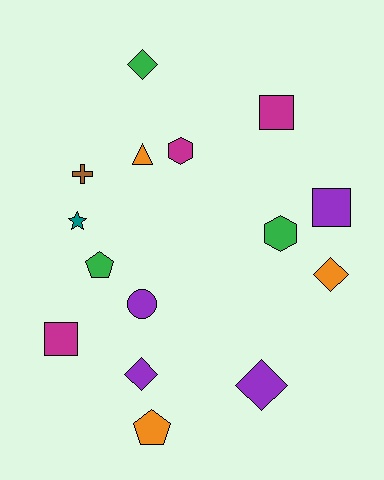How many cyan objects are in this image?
There are no cyan objects.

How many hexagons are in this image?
There are 2 hexagons.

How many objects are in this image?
There are 15 objects.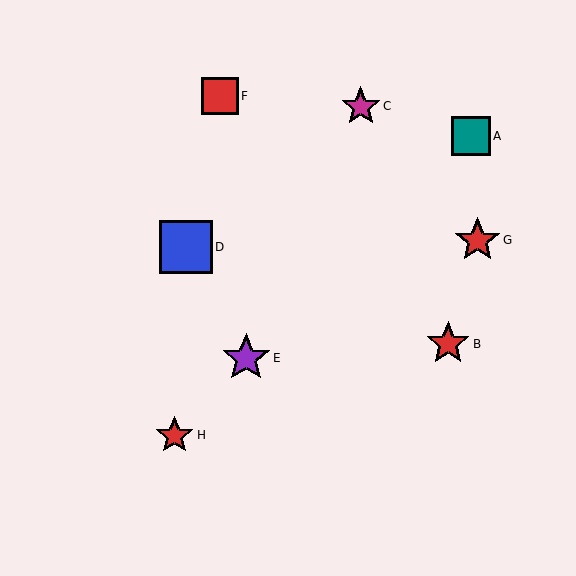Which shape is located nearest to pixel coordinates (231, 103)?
The red square (labeled F) at (220, 96) is nearest to that location.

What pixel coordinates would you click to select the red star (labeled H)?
Click at (174, 435) to select the red star H.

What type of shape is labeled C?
Shape C is a magenta star.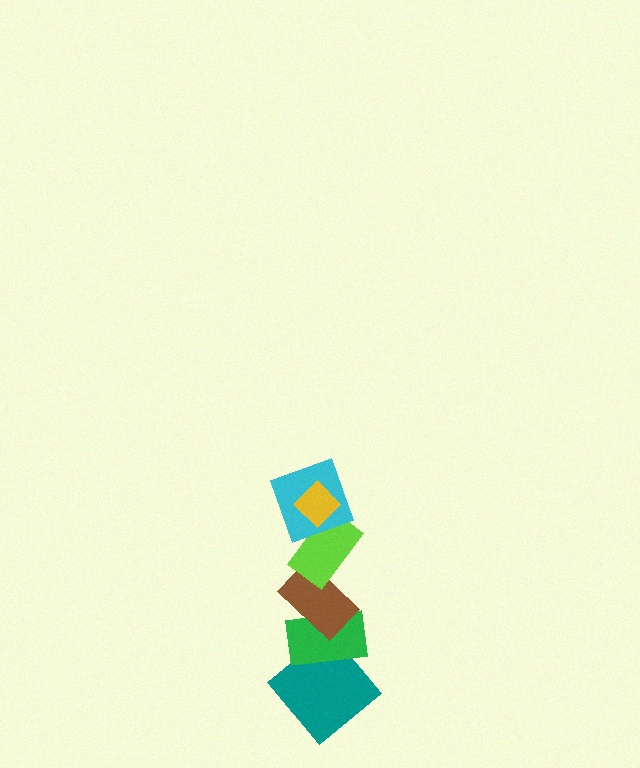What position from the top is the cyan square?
The cyan square is 2nd from the top.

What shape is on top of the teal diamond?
The green rectangle is on top of the teal diamond.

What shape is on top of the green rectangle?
The brown rectangle is on top of the green rectangle.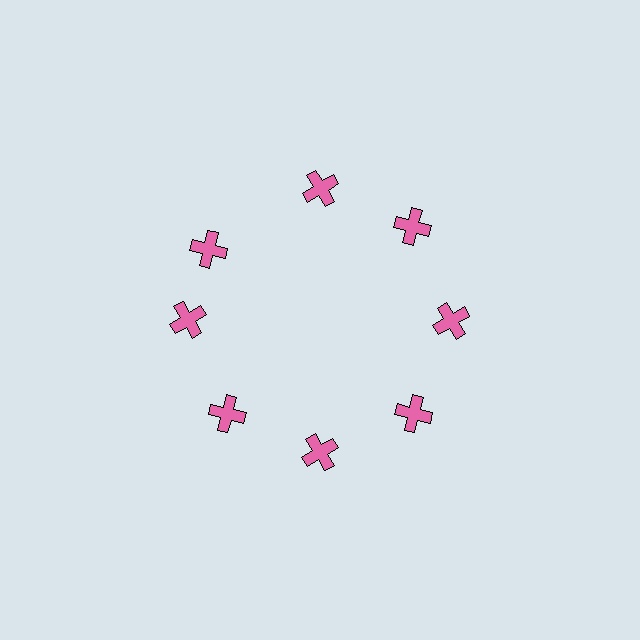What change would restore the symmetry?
The symmetry would be restored by rotating it back into even spacing with its neighbors so that all 8 crosses sit at equal angles and equal distance from the center.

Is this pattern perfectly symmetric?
No. The 8 pink crosses are arranged in a ring, but one element near the 10 o'clock position is rotated out of alignment along the ring, breaking the 8-fold rotational symmetry.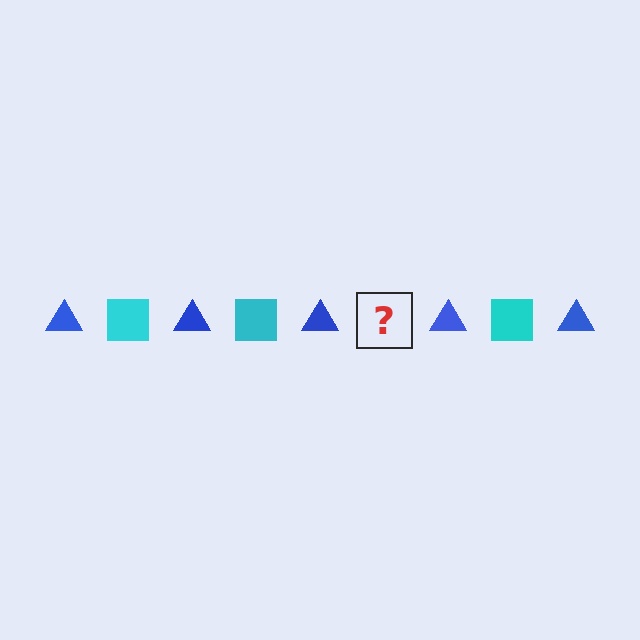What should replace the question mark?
The question mark should be replaced with a cyan square.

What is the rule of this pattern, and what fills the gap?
The rule is that the pattern alternates between blue triangle and cyan square. The gap should be filled with a cyan square.